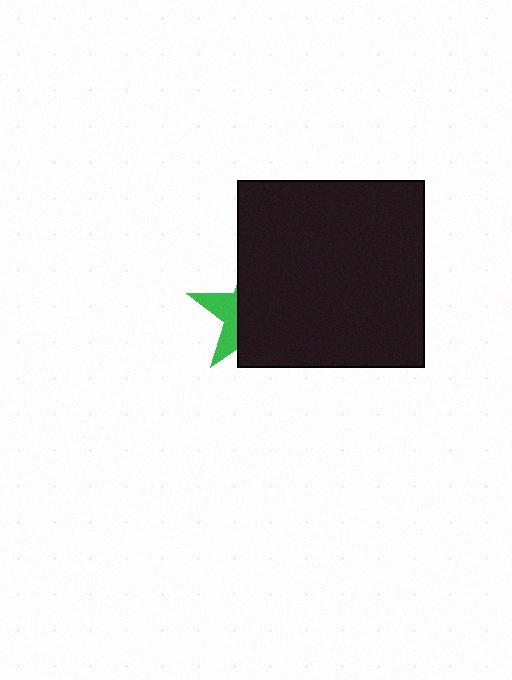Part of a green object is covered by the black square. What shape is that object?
It is a star.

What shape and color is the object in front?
The object in front is a black square.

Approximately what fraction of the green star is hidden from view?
Roughly 69% of the green star is hidden behind the black square.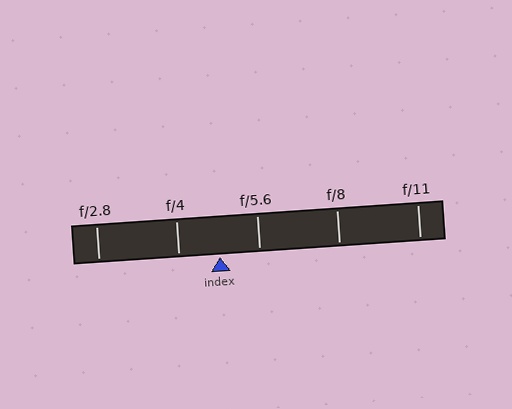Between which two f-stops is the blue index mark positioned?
The index mark is between f/4 and f/5.6.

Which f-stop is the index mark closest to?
The index mark is closest to f/5.6.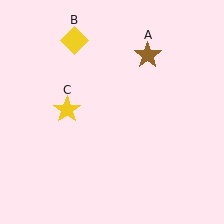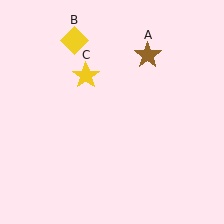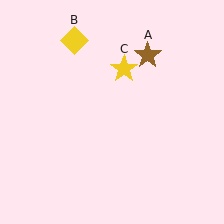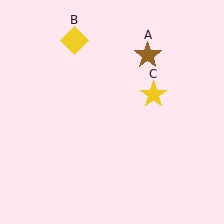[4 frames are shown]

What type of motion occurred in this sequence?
The yellow star (object C) rotated clockwise around the center of the scene.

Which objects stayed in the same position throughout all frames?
Brown star (object A) and yellow diamond (object B) remained stationary.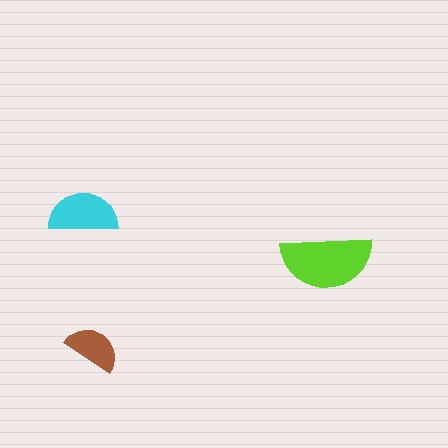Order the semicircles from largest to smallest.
the lime one, the cyan one, the brown one.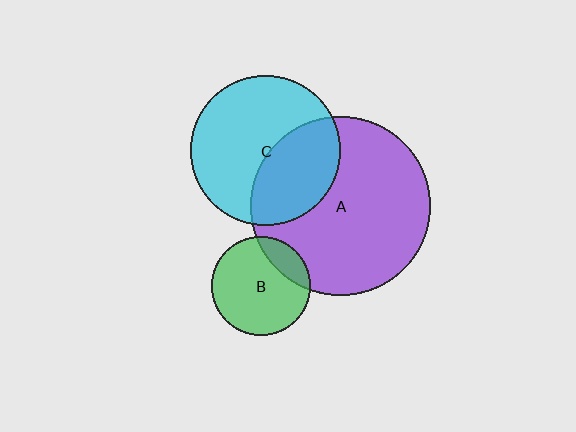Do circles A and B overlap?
Yes.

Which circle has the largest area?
Circle A (purple).